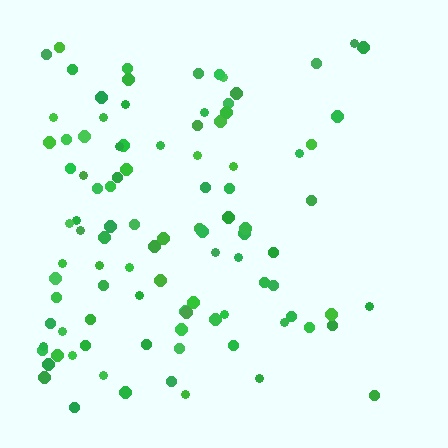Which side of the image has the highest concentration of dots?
The left.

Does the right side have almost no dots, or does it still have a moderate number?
Still a moderate number, just noticeably fewer than the left.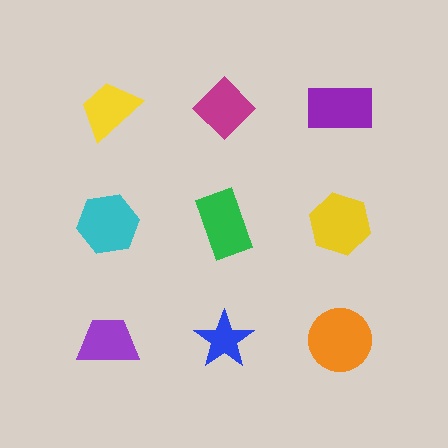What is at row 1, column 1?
A yellow trapezoid.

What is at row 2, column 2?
A green rectangle.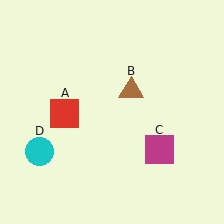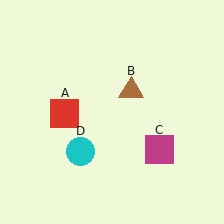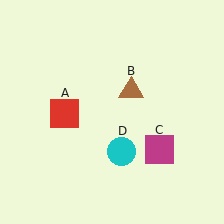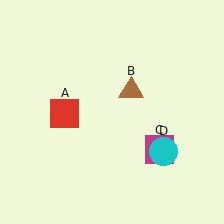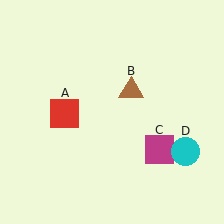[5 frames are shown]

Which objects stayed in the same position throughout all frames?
Red square (object A) and brown triangle (object B) and magenta square (object C) remained stationary.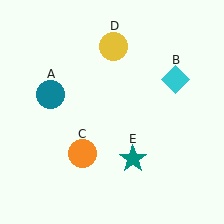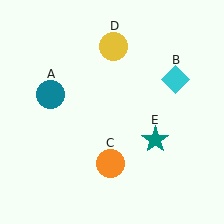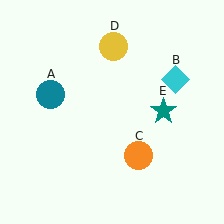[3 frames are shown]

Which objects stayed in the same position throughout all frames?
Teal circle (object A) and cyan diamond (object B) and yellow circle (object D) remained stationary.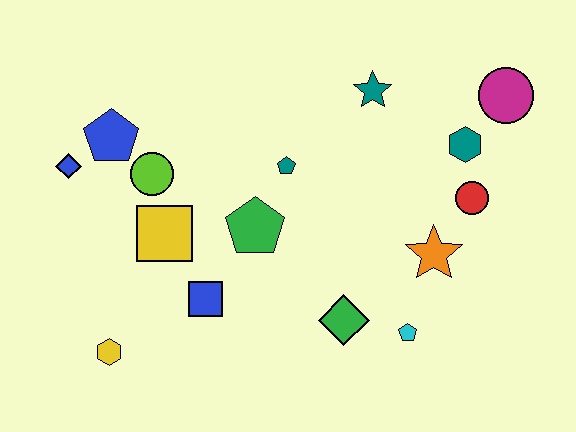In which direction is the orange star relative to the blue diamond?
The orange star is to the right of the blue diamond.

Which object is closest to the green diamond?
The cyan pentagon is closest to the green diamond.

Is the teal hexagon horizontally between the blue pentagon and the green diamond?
No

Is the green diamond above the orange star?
No